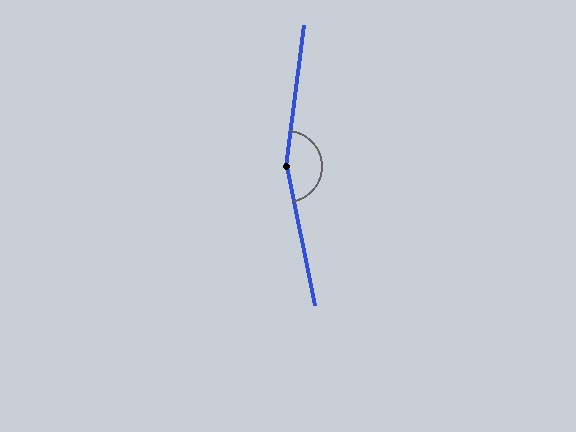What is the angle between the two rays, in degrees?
Approximately 161 degrees.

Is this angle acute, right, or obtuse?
It is obtuse.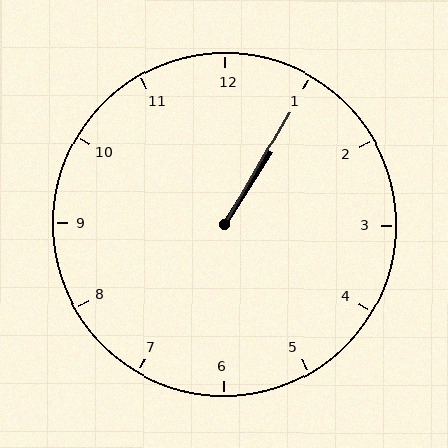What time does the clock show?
1:05.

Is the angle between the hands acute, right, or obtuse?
It is acute.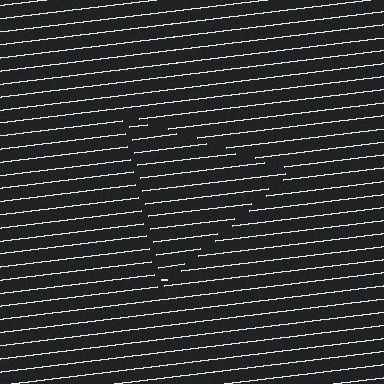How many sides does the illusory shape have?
3 sides — the line-ends trace a triangle.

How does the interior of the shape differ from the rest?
The interior of the shape contains the same grating, shifted by half a period — the contour is defined by the phase discontinuity where line-ends from the inner and outer gratings abut.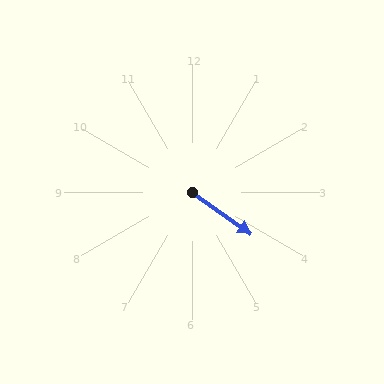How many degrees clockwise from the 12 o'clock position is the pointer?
Approximately 125 degrees.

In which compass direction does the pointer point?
Southeast.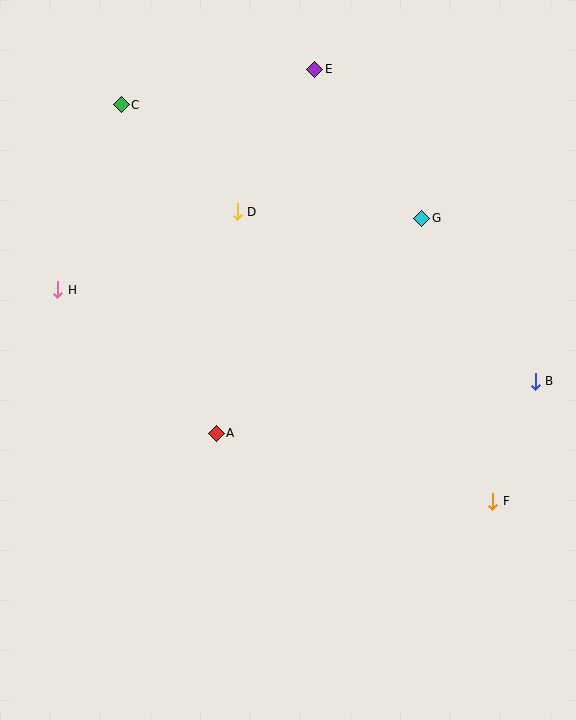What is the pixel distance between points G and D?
The distance between G and D is 184 pixels.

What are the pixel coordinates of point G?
Point G is at (422, 218).